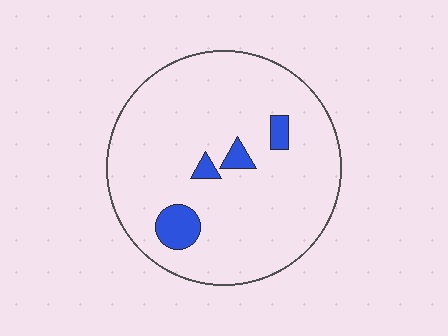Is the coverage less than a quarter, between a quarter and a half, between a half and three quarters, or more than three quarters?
Less than a quarter.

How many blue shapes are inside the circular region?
4.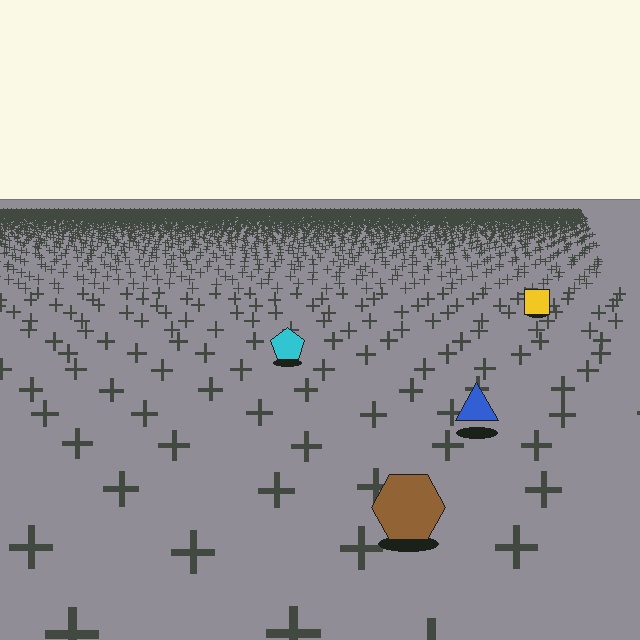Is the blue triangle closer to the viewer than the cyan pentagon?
Yes. The blue triangle is closer — you can tell from the texture gradient: the ground texture is coarser near it.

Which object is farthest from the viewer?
The yellow square is farthest from the viewer. It appears smaller and the ground texture around it is denser.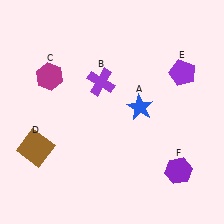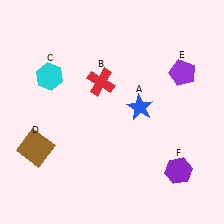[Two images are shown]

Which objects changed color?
B changed from purple to red. C changed from magenta to cyan.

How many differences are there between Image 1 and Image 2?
There are 2 differences between the two images.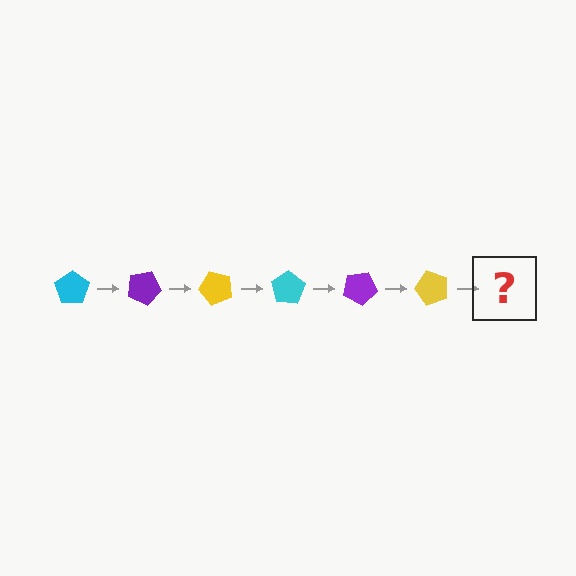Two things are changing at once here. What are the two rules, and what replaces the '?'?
The two rules are that it rotates 25 degrees each step and the color cycles through cyan, purple, and yellow. The '?' should be a cyan pentagon, rotated 150 degrees from the start.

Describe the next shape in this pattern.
It should be a cyan pentagon, rotated 150 degrees from the start.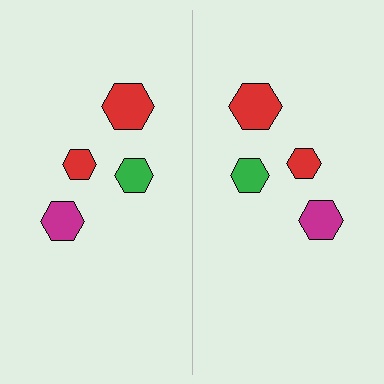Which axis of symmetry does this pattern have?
The pattern has a vertical axis of symmetry running through the center of the image.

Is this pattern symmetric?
Yes, this pattern has bilateral (reflection) symmetry.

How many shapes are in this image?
There are 8 shapes in this image.